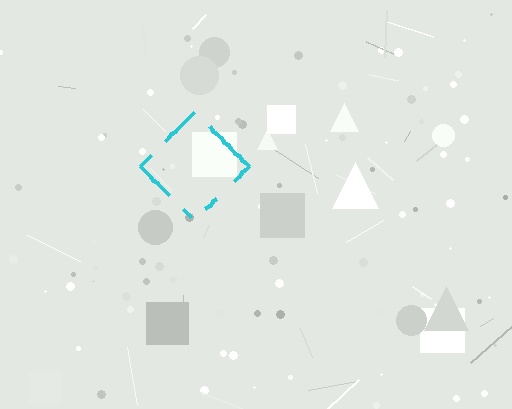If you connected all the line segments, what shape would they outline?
They would outline a diamond.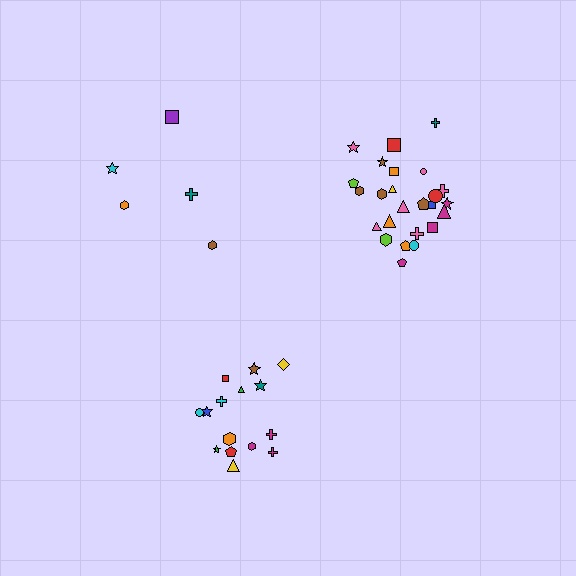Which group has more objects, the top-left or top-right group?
The top-right group.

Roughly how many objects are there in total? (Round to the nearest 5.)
Roughly 45 objects in total.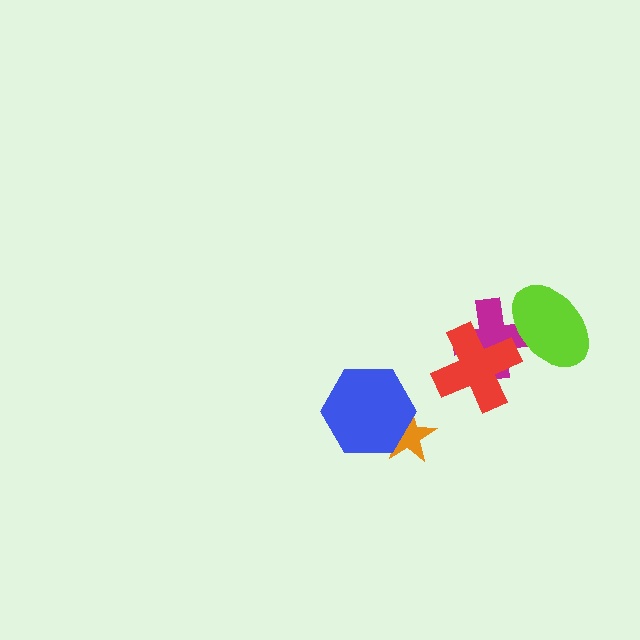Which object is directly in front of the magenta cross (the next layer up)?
The red cross is directly in front of the magenta cross.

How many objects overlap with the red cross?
1 object overlaps with the red cross.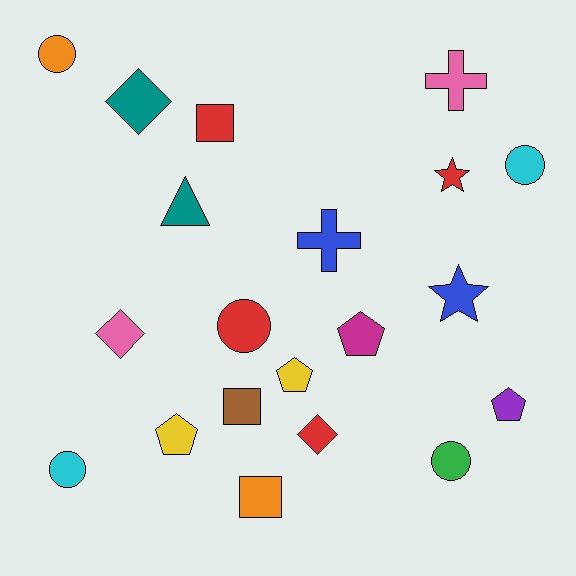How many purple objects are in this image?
There is 1 purple object.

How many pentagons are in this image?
There are 4 pentagons.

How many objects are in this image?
There are 20 objects.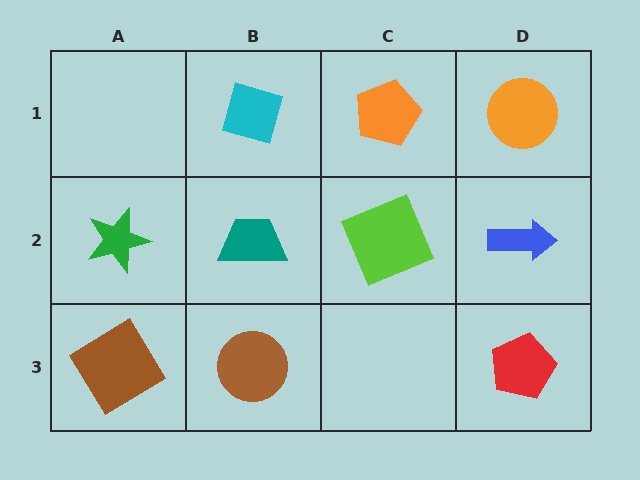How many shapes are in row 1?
3 shapes.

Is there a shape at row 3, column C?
No, that cell is empty.